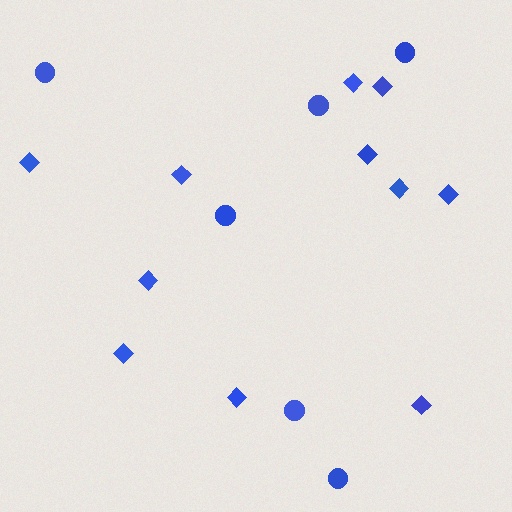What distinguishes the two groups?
There are 2 groups: one group of circles (6) and one group of diamonds (11).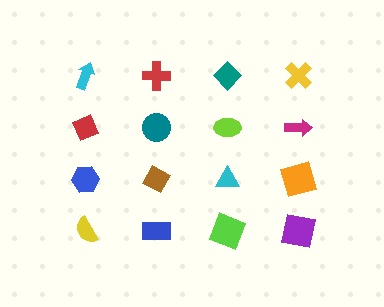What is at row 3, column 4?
An orange square.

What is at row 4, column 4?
A purple square.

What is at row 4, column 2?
A blue rectangle.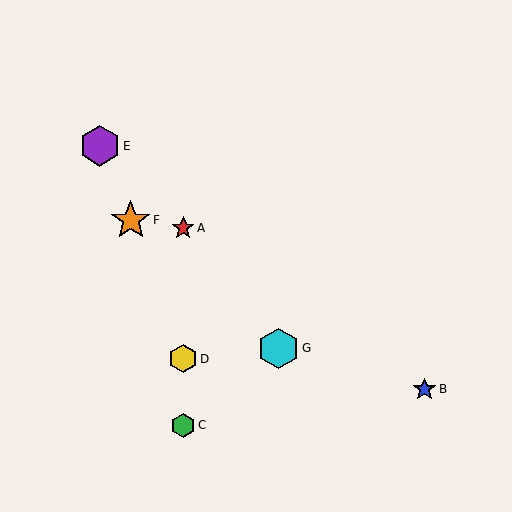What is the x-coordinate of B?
Object B is at x≈424.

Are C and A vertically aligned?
Yes, both are at x≈183.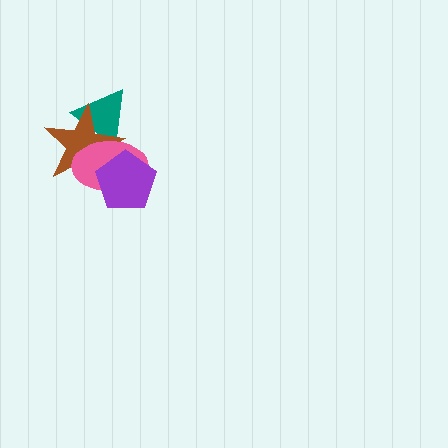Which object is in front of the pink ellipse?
The purple pentagon is in front of the pink ellipse.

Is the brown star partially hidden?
Yes, it is partially covered by another shape.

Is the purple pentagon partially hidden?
No, no other shape covers it.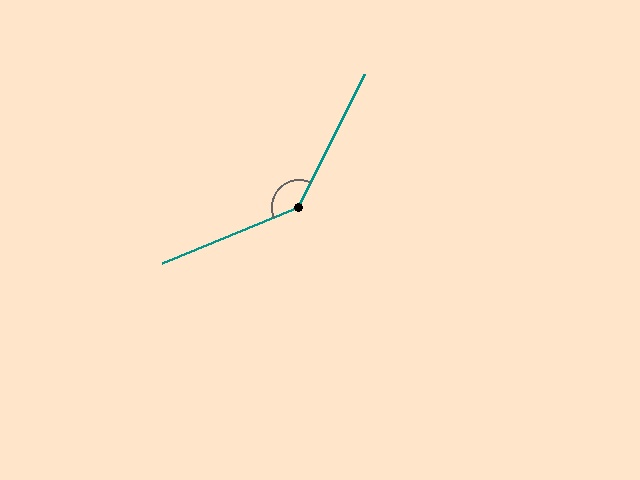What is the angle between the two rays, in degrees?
Approximately 139 degrees.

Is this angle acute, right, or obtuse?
It is obtuse.